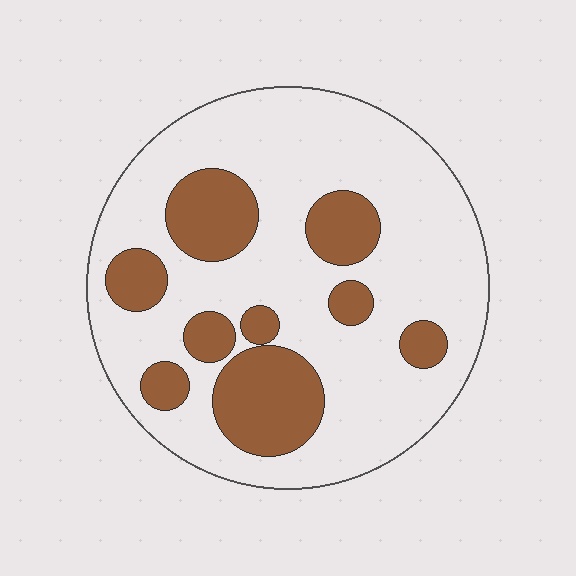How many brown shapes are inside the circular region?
9.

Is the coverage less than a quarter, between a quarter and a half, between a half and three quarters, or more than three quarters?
Between a quarter and a half.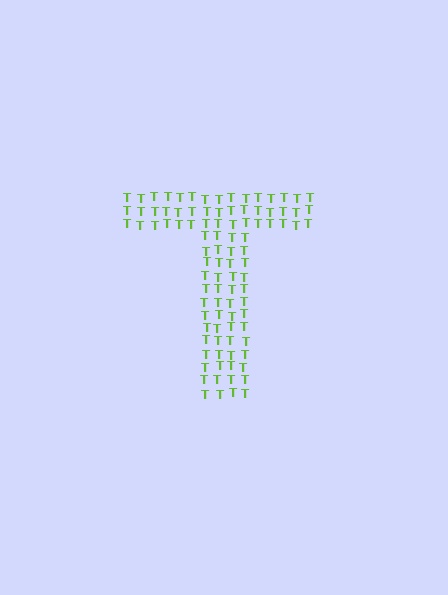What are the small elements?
The small elements are letter T's.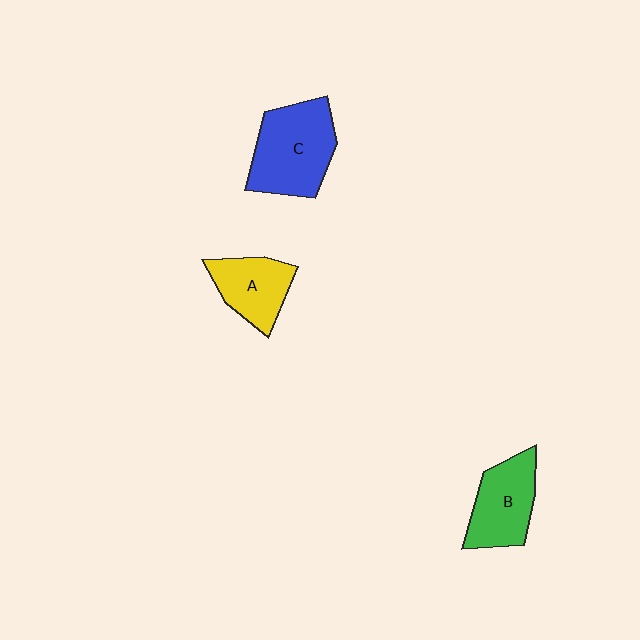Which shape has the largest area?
Shape C (blue).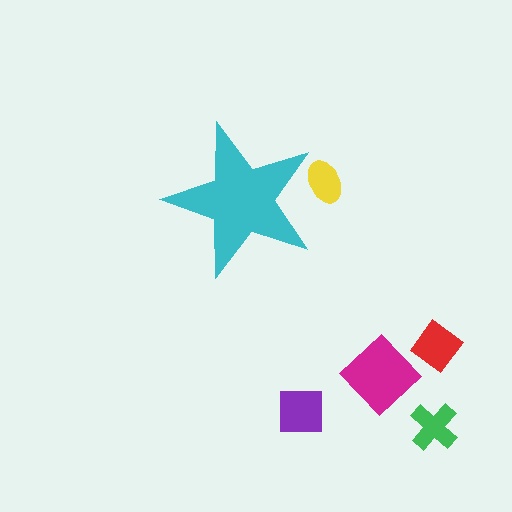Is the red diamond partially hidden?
No, the red diamond is fully visible.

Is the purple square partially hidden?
No, the purple square is fully visible.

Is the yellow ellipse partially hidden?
Yes, the yellow ellipse is partially hidden behind the cyan star.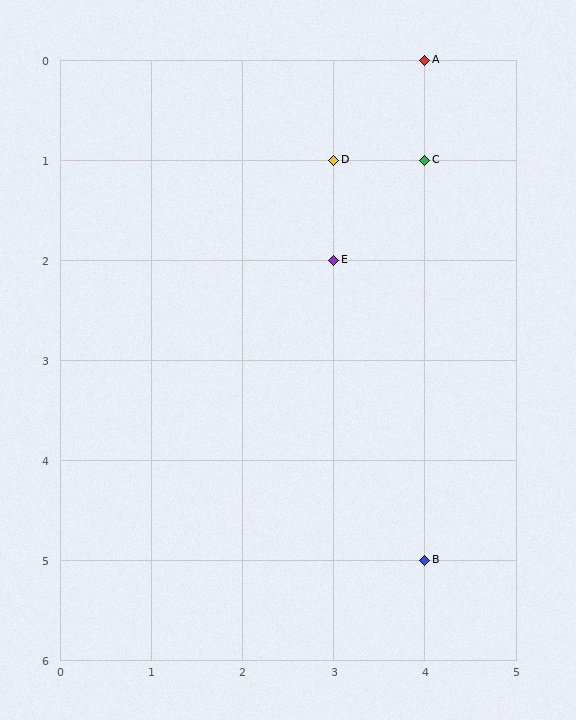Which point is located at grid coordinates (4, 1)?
Point C is at (4, 1).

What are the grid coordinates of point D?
Point D is at grid coordinates (3, 1).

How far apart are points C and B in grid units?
Points C and B are 4 rows apart.